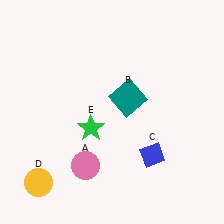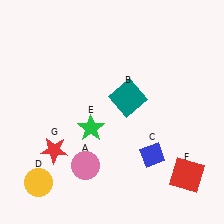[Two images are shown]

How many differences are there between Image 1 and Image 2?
There are 2 differences between the two images.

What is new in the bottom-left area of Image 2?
A red star (G) was added in the bottom-left area of Image 2.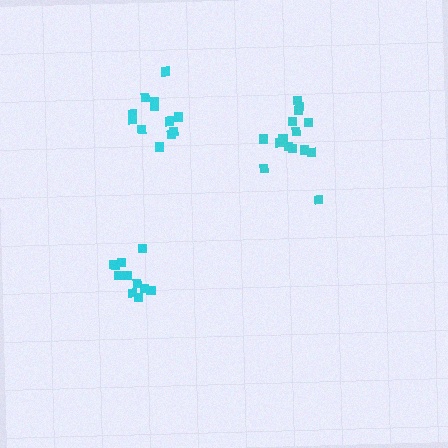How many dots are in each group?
Group 1: 15 dots, Group 2: 11 dots, Group 3: 12 dots (38 total).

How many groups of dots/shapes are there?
There are 3 groups.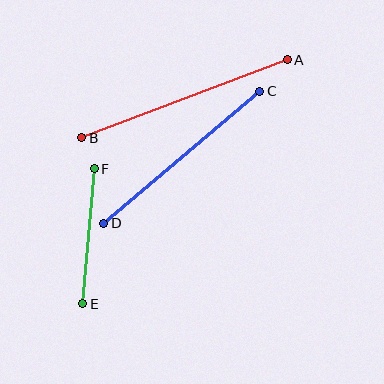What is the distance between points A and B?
The distance is approximately 220 pixels.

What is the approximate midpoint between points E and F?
The midpoint is at approximately (89, 236) pixels.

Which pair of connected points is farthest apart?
Points A and B are farthest apart.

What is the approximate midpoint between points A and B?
The midpoint is at approximately (184, 99) pixels.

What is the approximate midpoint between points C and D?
The midpoint is at approximately (182, 157) pixels.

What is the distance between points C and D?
The distance is approximately 204 pixels.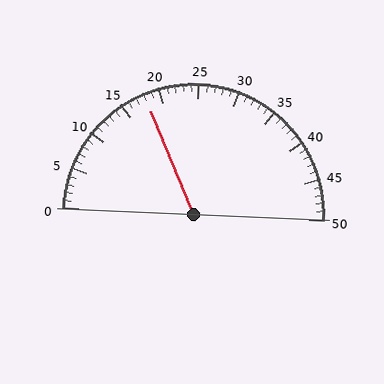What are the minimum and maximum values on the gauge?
The gauge ranges from 0 to 50.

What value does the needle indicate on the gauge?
The needle indicates approximately 18.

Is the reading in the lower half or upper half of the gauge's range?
The reading is in the lower half of the range (0 to 50).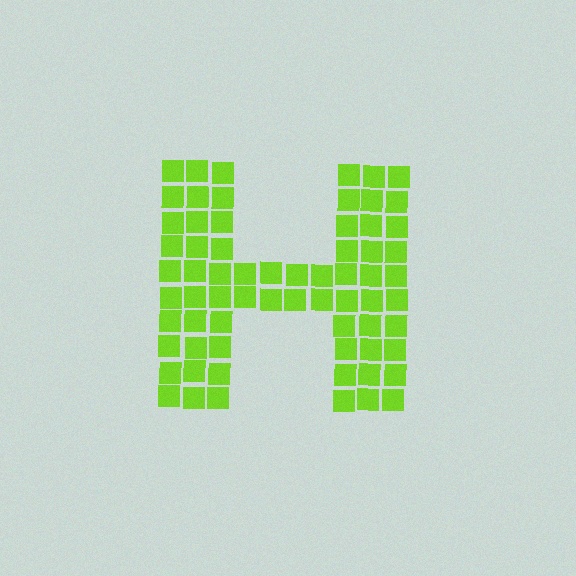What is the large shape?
The large shape is the letter H.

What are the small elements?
The small elements are squares.